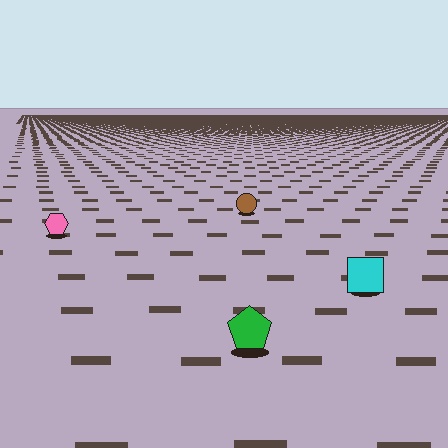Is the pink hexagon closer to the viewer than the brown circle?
Yes. The pink hexagon is closer — you can tell from the texture gradient: the ground texture is coarser near it.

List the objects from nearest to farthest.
From nearest to farthest: the green pentagon, the cyan square, the pink hexagon, the brown circle.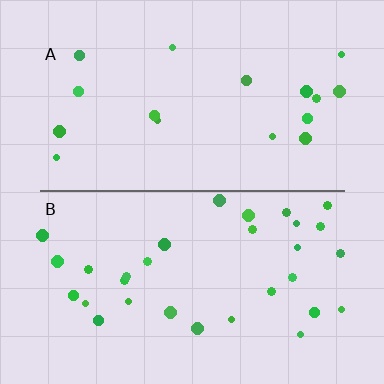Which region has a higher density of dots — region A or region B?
B (the bottom).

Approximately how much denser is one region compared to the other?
Approximately 1.8× — region B over region A.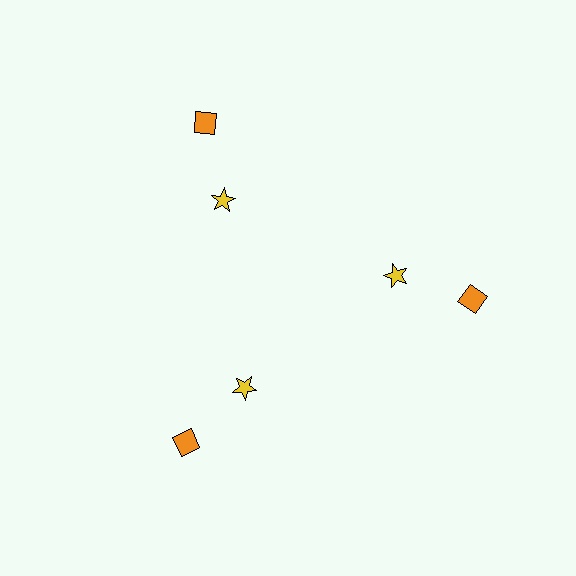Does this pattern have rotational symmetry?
Yes, this pattern has 3-fold rotational symmetry. It looks the same after rotating 120 degrees around the center.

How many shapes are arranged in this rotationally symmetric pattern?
There are 6 shapes, arranged in 3 groups of 2.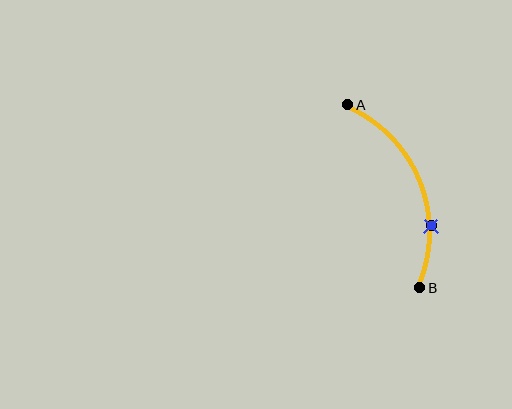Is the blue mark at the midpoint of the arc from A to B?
No. The blue mark lies on the arc but is closer to endpoint B. The arc midpoint would be at the point on the curve equidistant along the arc from both A and B.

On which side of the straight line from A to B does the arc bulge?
The arc bulges to the right of the straight line connecting A and B.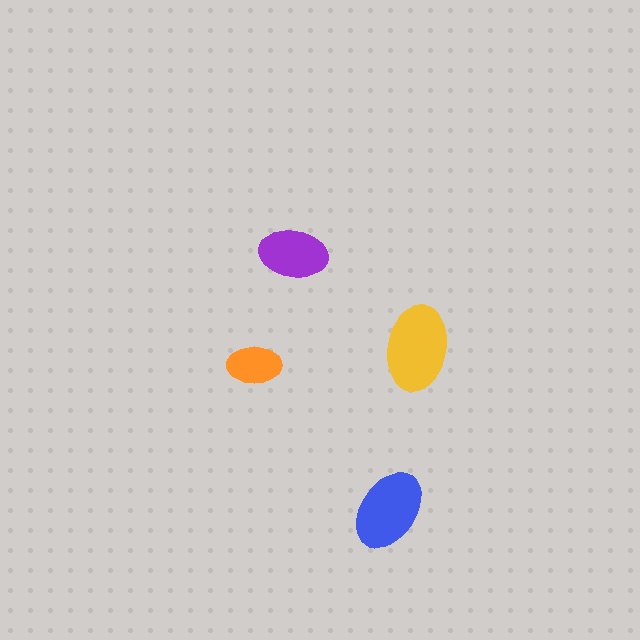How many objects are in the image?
There are 4 objects in the image.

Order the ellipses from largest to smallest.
the yellow one, the blue one, the purple one, the orange one.